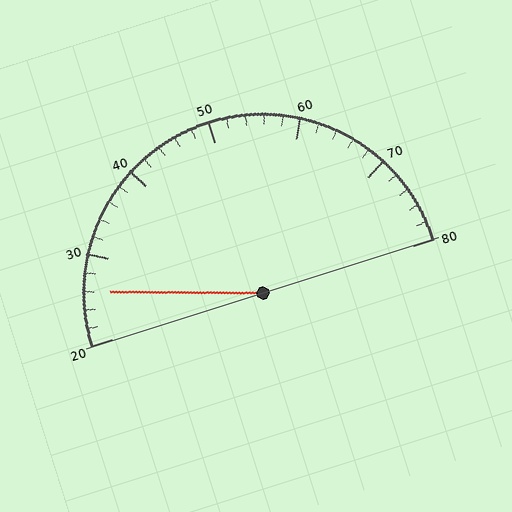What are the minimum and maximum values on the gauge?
The gauge ranges from 20 to 80.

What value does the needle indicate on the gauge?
The needle indicates approximately 26.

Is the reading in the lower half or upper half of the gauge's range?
The reading is in the lower half of the range (20 to 80).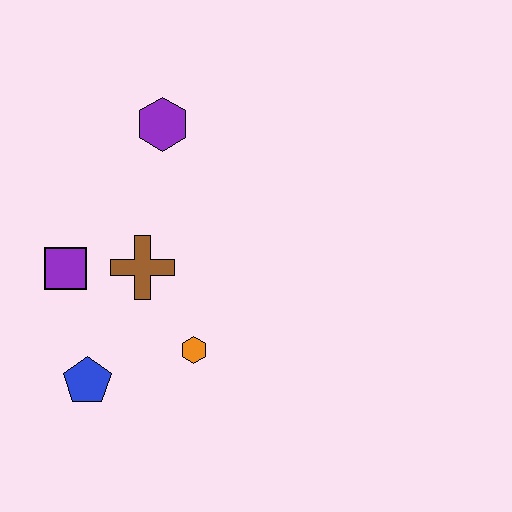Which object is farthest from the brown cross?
The purple hexagon is farthest from the brown cross.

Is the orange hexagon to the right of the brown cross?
Yes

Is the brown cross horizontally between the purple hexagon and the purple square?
Yes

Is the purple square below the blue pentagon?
No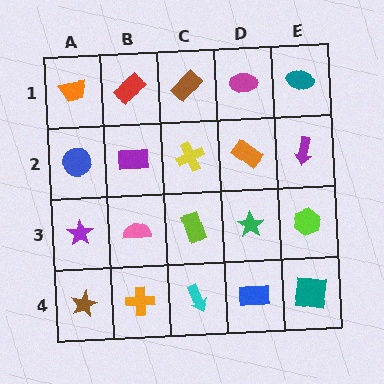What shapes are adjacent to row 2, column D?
A magenta ellipse (row 1, column D), a green star (row 3, column D), a yellow cross (row 2, column C), a purple arrow (row 2, column E).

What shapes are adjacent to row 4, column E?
A lime hexagon (row 3, column E), a blue rectangle (row 4, column D).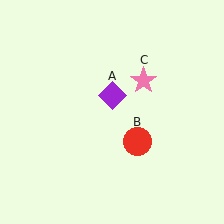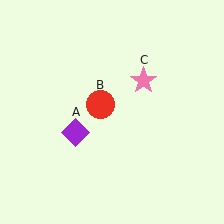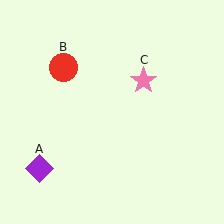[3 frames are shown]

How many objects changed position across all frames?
2 objects changed position: purple diamond (object A), red circle (object B).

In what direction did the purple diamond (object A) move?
The purple diamond (object A) moved down and to the left.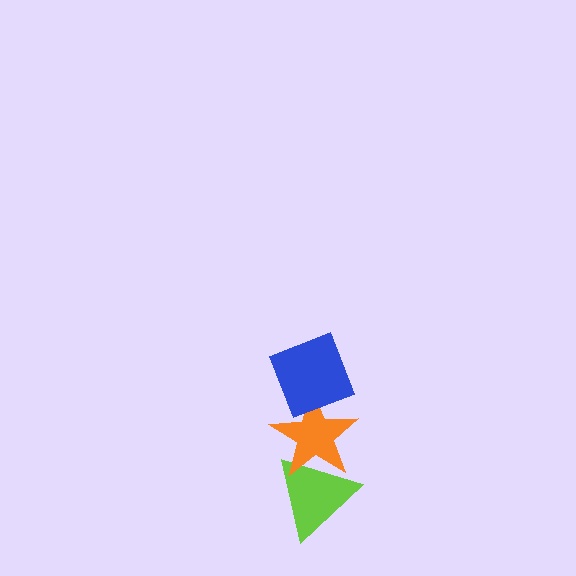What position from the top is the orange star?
The orange star is 2nd from the top.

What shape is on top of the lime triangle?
The orange star is on top of the lime triangle.